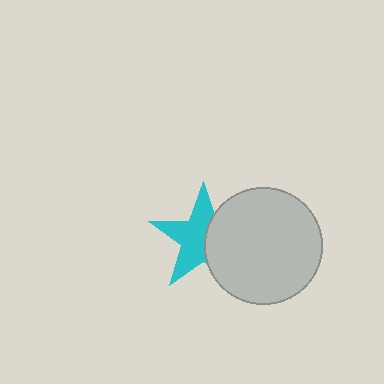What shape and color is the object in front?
The object in front is a light gray circle.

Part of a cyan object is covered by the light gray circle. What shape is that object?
It is a star.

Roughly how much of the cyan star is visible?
About half of it is visible (roughly 58%).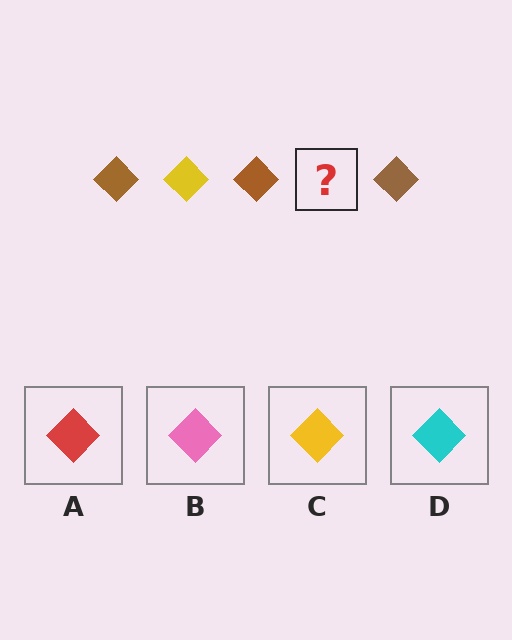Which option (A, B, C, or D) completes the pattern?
C.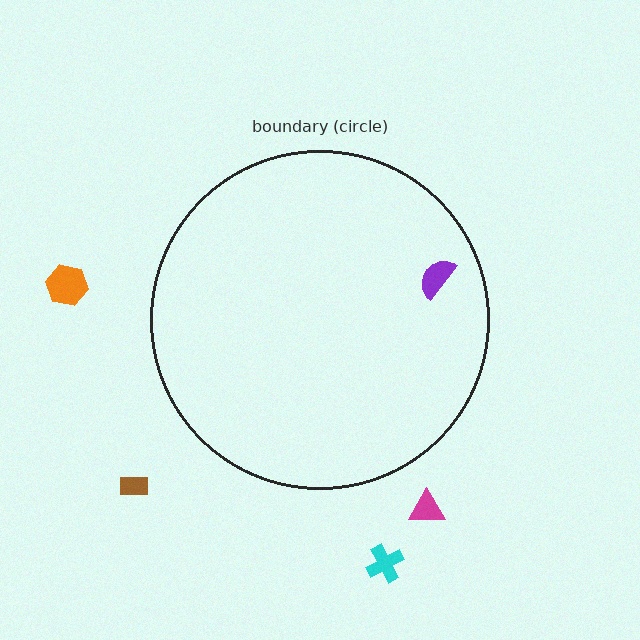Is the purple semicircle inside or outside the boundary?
Inside.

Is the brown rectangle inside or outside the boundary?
Outside.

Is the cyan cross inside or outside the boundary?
Outside.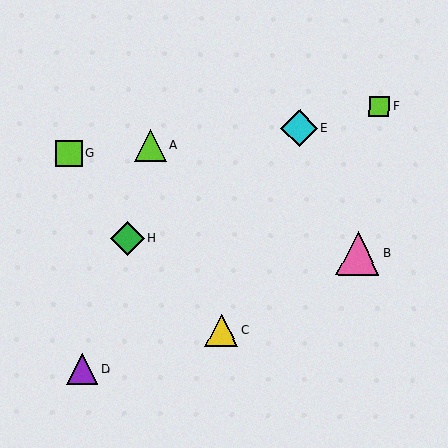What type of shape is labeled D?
Shape D is a purple triangle.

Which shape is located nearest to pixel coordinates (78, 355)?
The purple triangle (labeled D) at (82, 369) is nearest to that location.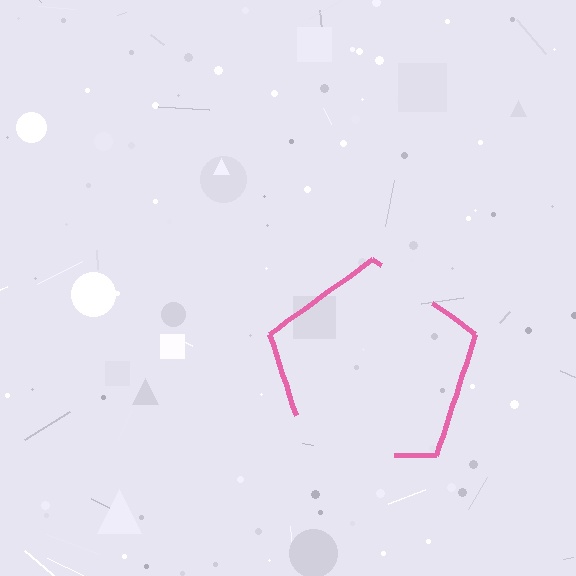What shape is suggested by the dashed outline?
The dashed outline suggests a pentagon.